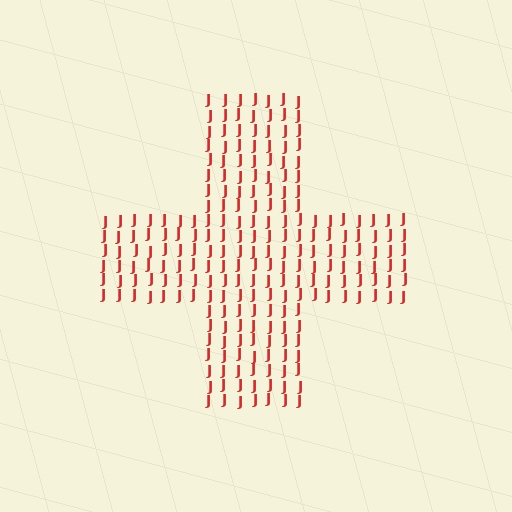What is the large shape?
The large shape is a cross.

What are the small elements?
The small elements are letter J's.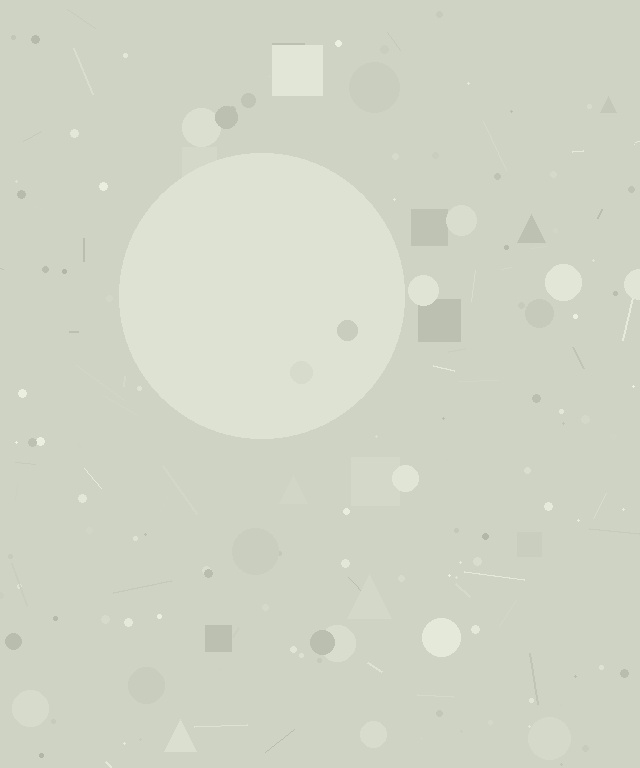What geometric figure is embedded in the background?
A circle is embedded in the background.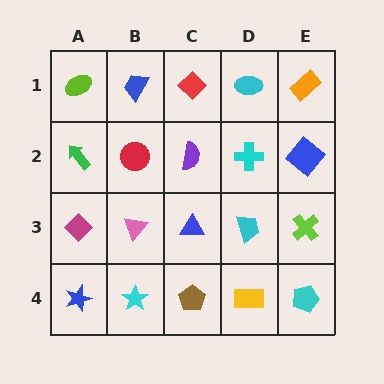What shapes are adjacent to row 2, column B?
A blue trapezoid (row 1, column B), a pink triangle (row 3, column B), a green arrow (row 2, column A), a purple semicircle (row 2, column C).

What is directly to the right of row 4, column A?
A cyan star.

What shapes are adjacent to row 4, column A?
A magenta diamond (row 3, column A), a cyan star (row 4, column B).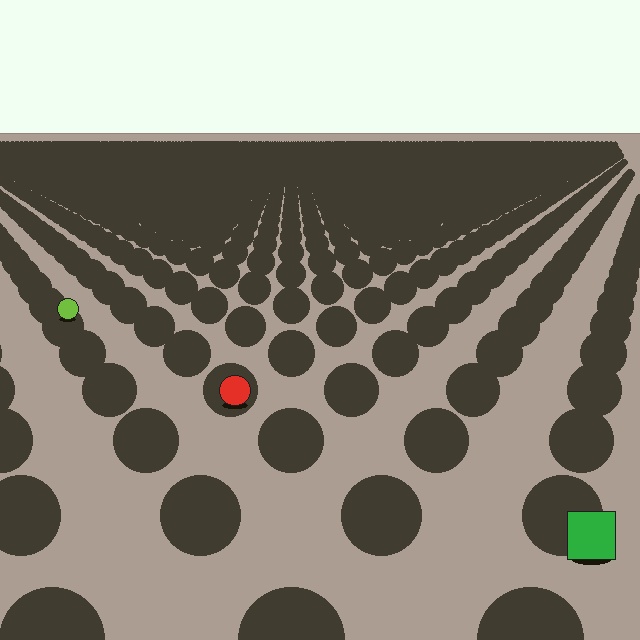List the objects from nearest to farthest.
From nearest to farthest: the green square, the red circle, the lime circle.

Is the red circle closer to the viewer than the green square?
No. The green square is closer — you can tell from the texture gradient: the ground texture is coarser near it.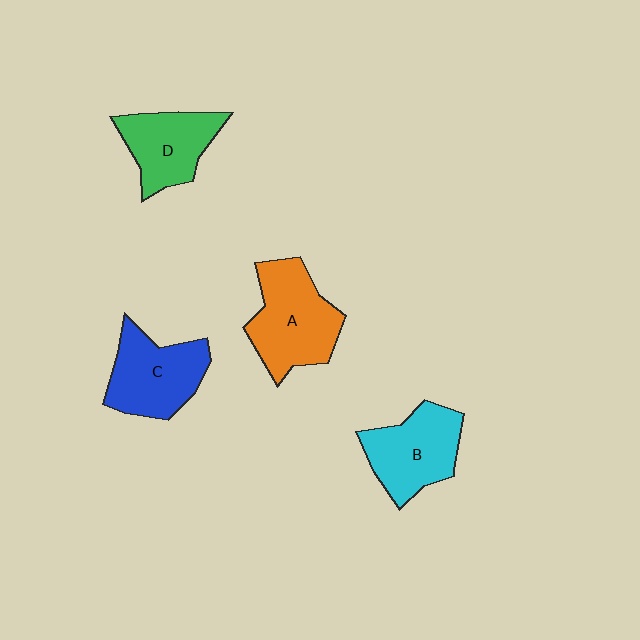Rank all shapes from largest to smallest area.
From largest to smallest: A (orange), C (blue), B (cyan), D (green).